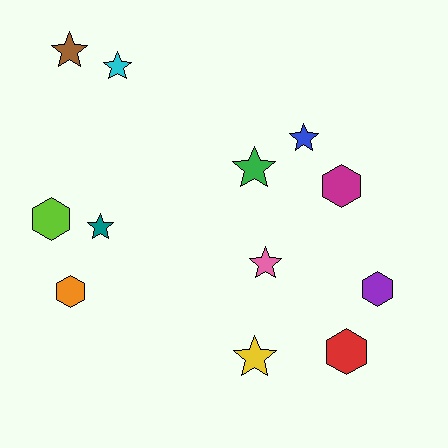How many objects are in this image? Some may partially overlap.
There are 12 objects.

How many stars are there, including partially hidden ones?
There are 7 stars.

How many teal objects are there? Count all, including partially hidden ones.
There is 1 teal object.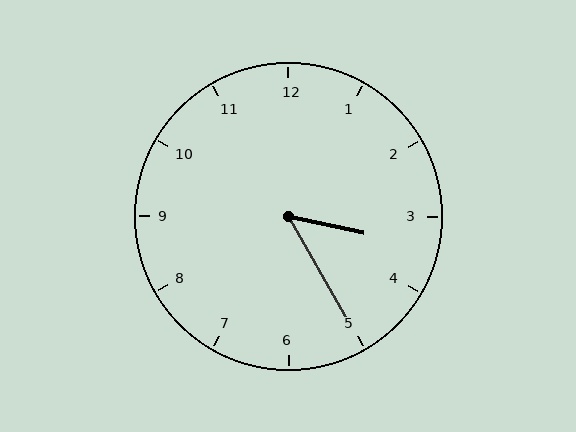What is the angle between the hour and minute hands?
Approximately 48 degrees.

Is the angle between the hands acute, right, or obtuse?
It is acute.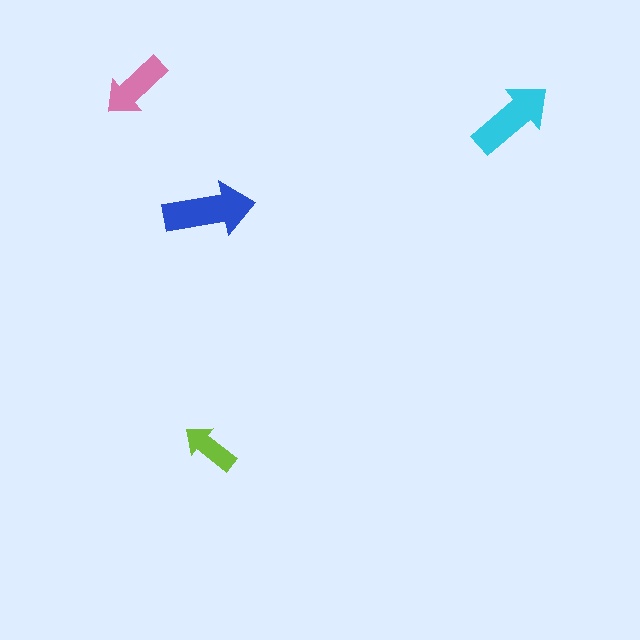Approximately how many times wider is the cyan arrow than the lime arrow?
About 1.5 times wider.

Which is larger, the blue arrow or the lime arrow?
The blue one.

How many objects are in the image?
There are 4 objects in the image.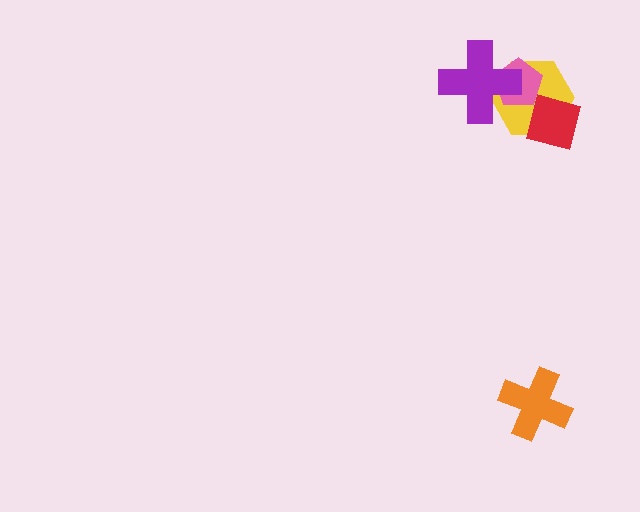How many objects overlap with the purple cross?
2 objects overlap with the purple cross.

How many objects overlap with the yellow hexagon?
3 objects overlap with the yellow hexagon.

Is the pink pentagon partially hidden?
Yes, it is partially covered by another shape.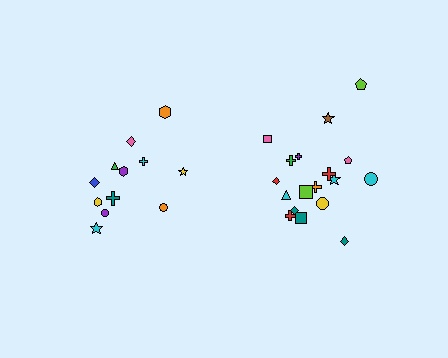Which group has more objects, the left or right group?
The right group.